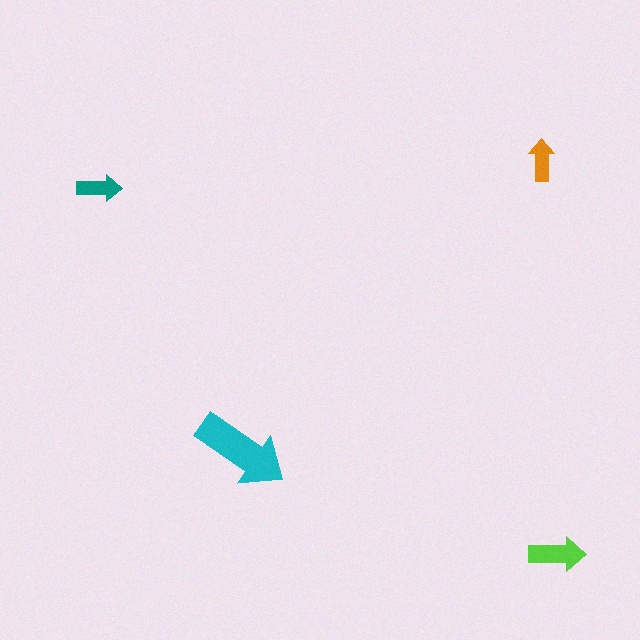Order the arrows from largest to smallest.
the cyan one, the lime one, the teal one, the orange one.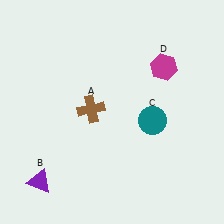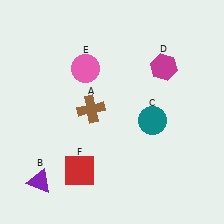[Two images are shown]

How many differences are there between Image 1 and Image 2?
There are 2 differences between the two images.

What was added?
A pink circle (E), a red square (F) were added in Image 2.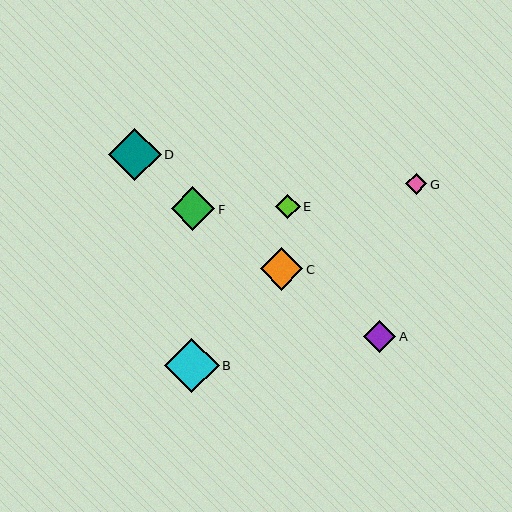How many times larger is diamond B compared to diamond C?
Diamond B is approximately 1.3 times the size of diamond C.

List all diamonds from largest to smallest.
From largest to smallest: B, D, F, C, A, E, G.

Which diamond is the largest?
Diamond B is the largest with a size of approximately 55 pixels.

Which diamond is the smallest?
Diamond G is the smallest with a size of approximately 21 pixels.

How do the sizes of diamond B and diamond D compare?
Diamond B and diamond D are approximately the same size.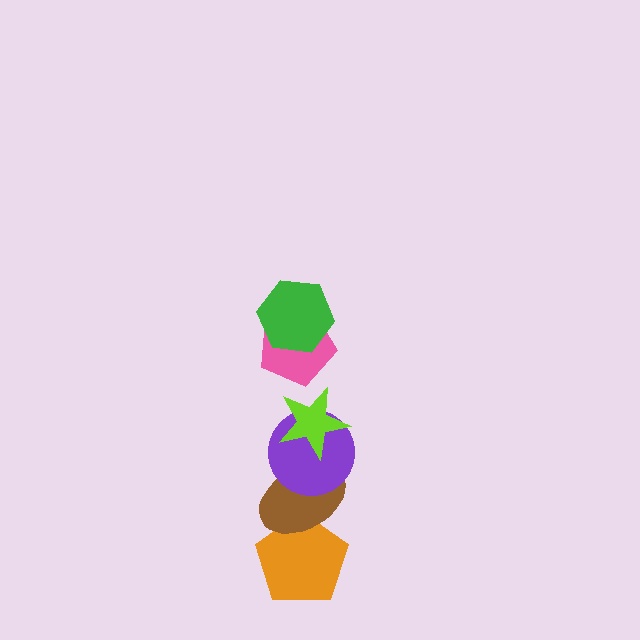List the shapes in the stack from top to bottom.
From top to bottom: the green hexagon, the pink pentagon, the lime star, the purple circle, the brown ellipse, the orange pentagon.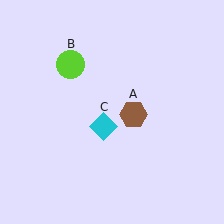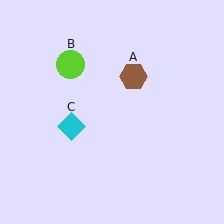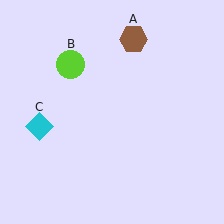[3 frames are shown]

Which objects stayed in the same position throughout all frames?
Lime circle (object B) remained stationary.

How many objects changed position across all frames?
2 objects changed position: brown hexagon (object A), cyan diamond (object C).